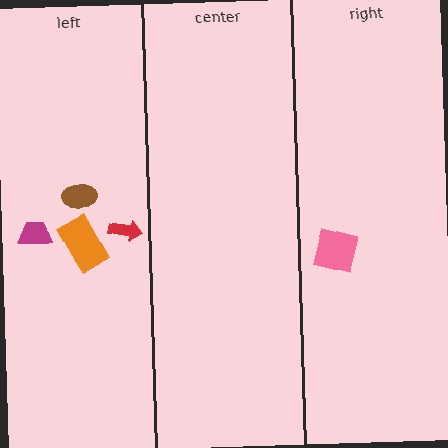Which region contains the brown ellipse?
The left region.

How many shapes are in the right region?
1.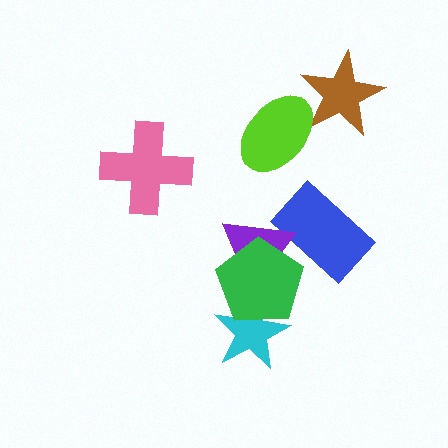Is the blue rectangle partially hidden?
Yes, it is partially covered by another shape.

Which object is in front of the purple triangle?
The green pentagon is in front of the purple triangle.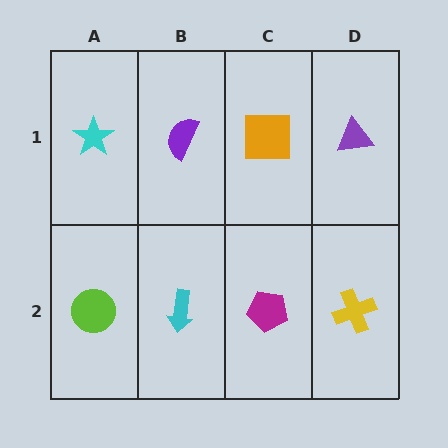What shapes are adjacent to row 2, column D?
A purple triangle (row 1, column D), a magenta pentagon (row 2, column C).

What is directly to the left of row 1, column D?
An orange square.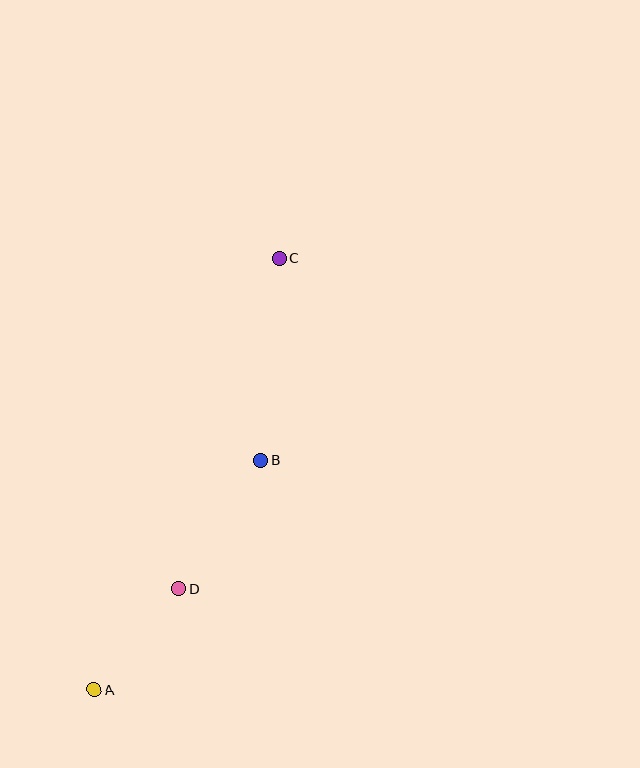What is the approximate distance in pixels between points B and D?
The distance between B and D is approximately 152 pixels.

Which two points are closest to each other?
Points A and D are closest to each other.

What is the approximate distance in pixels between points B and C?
The distance between B and C is approximately 203 pixels.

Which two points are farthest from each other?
Points A and C are farthest from each other.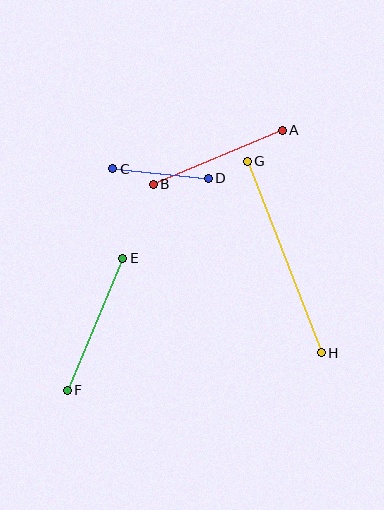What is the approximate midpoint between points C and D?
The midpoint is at approximately (161, 174) pixels.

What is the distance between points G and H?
The distance is approximately 205 pixels.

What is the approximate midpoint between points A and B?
The midpoint is at approximately (218, 157) pixels.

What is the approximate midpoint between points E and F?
The midpoint is at approximately (95, 324) pixels.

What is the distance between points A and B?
The distance is approximately 140 pixels.